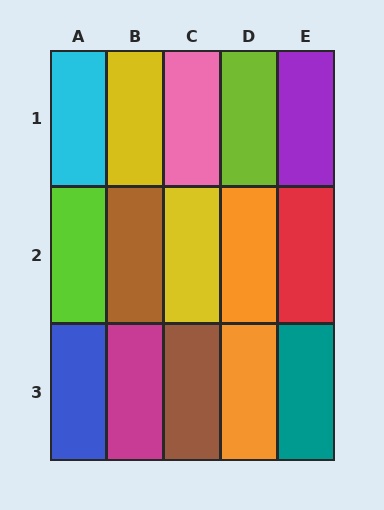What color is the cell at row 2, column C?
Yellow.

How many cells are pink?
1 cell is pink.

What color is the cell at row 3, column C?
Brown.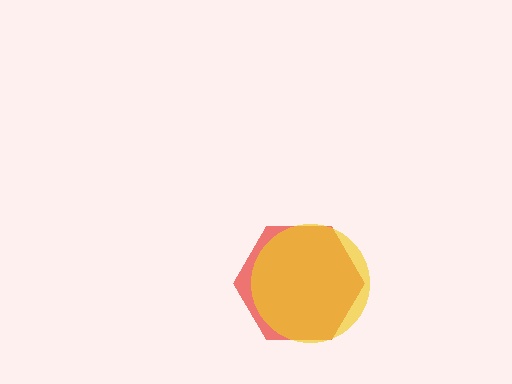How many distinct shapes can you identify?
There are 2 distinct shapes: a red hexagon, a yellow circle.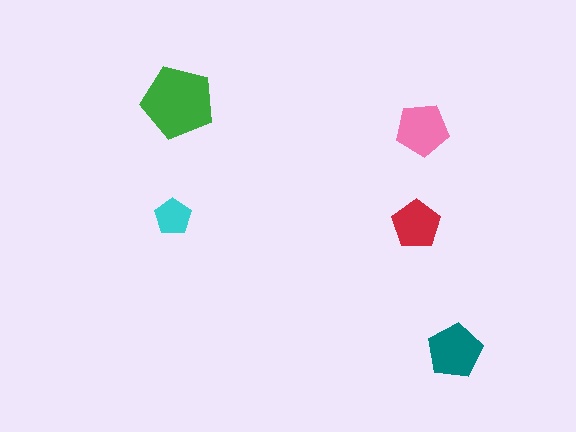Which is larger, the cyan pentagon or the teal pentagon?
The teal one.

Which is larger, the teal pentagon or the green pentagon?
The green one.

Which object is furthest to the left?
The cyan pentagon is leftmost.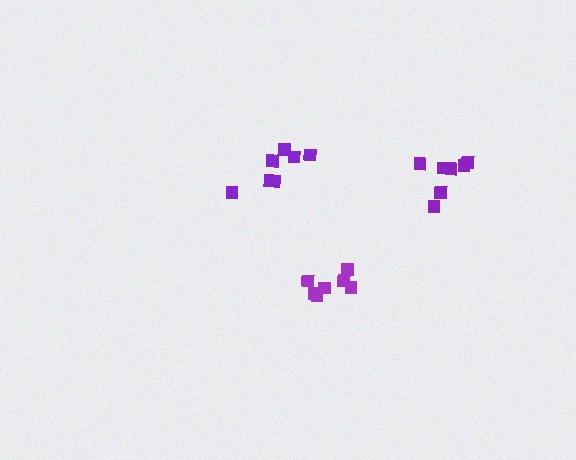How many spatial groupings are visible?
There are 3 spatial groupings.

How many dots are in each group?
Group 1: 7 dots, Group 2: 7 dots, Group 3: 7 dots (21 total).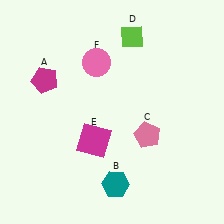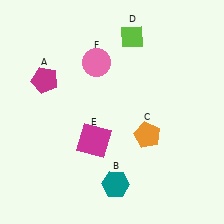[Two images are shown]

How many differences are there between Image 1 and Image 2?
There is 1 difference between the two images.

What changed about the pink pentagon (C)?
In Image 1, C is pink. In Image 2, it changed to orange.